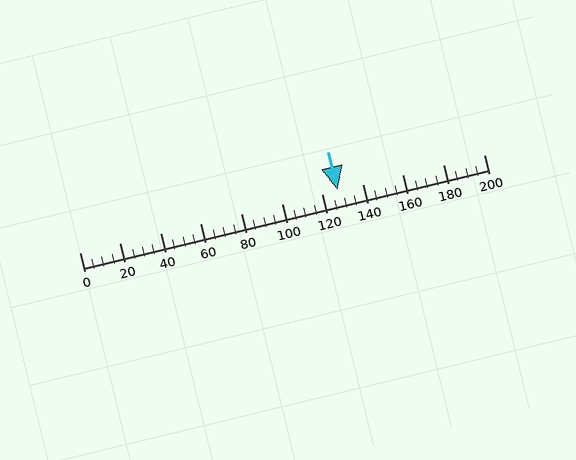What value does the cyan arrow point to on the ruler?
The cyan arrow points to approximately 128.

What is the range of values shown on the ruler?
The ruler shows values from 0 to 200.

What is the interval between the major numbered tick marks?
The major tick marks are spaced 20 units apart.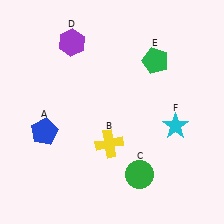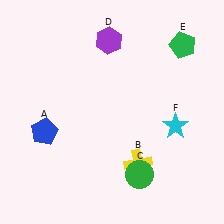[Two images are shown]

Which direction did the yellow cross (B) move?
The yellow cross (B) moved right.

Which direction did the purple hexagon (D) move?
The purple hexagon (D) moved right.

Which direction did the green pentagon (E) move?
The green pentagon (E) moved right.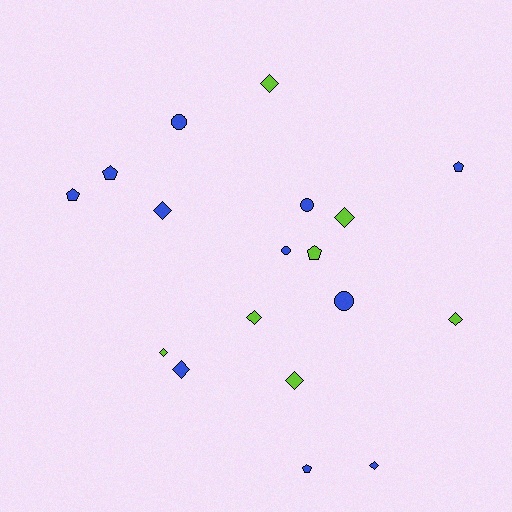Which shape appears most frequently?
Diamond, with 9 objects.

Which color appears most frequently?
Blue, with 11 objects.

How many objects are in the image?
There are 18 objects.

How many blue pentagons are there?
There are 4 blue pentagons.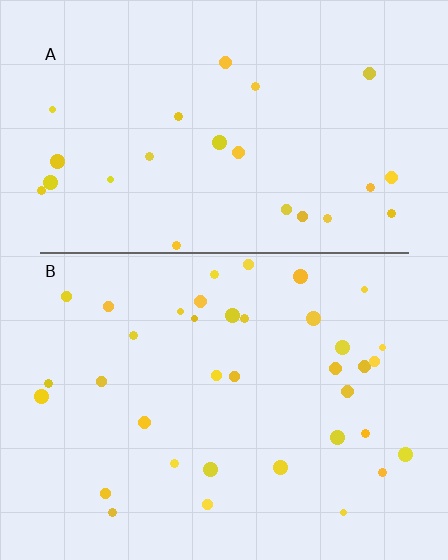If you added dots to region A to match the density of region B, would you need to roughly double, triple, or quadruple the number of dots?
Approximately double.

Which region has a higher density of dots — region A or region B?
B (the bottom).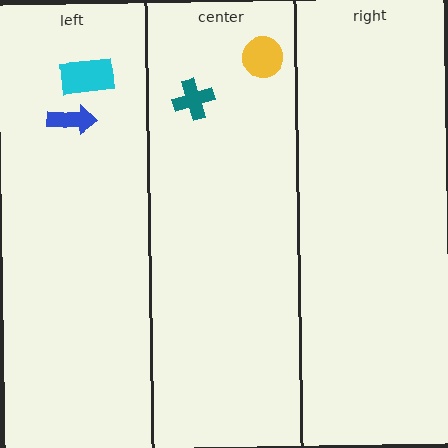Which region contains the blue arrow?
The left region.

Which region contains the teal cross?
The center region.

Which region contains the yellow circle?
The center region.